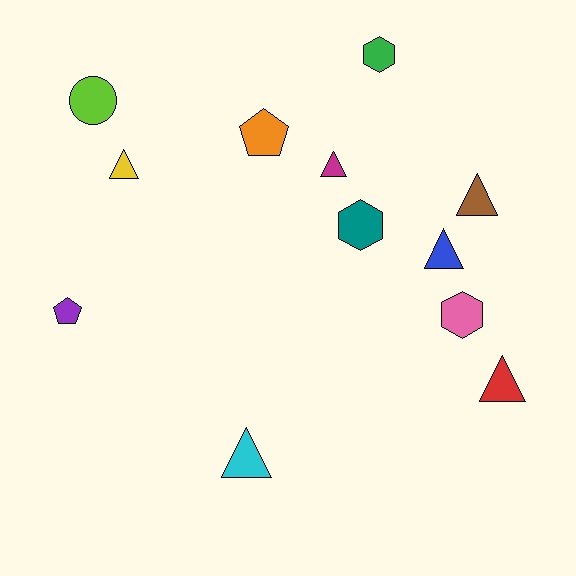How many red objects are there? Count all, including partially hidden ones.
There is 1 red object.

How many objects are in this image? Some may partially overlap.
There are 12 objects.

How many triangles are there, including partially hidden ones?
There are 6 triangles.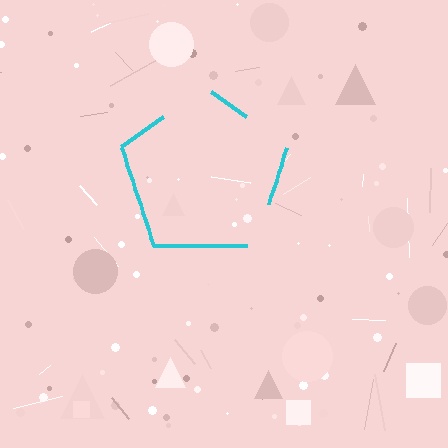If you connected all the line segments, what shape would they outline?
They would outline a pentagon.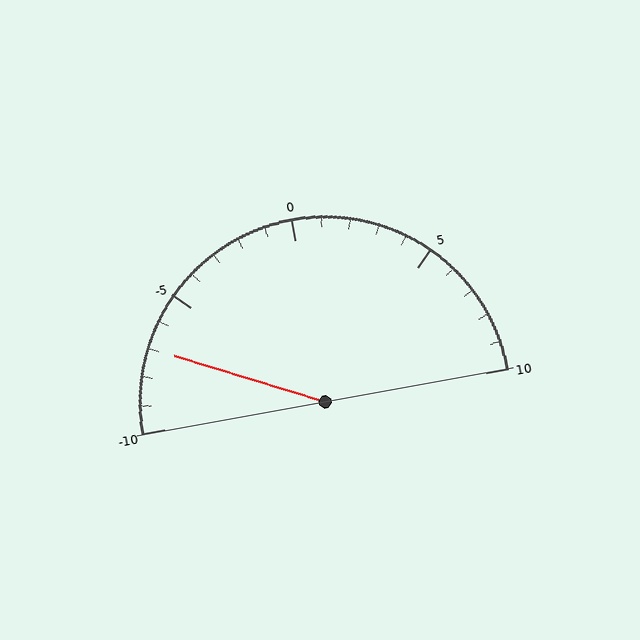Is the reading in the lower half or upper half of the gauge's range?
The reading is in the lower half of the range (-10 to 10).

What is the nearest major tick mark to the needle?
The nearest major tick mark is -5.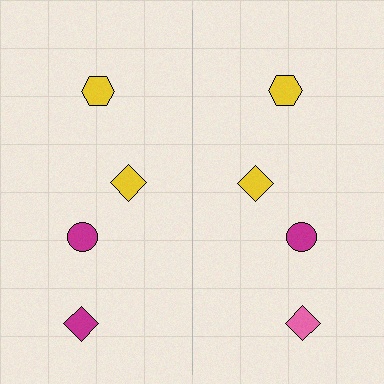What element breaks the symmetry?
The pink diamond on the right side breaks the symmetry — its mirror counterpart is magenta.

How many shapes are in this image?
There are 8 shapes in this image.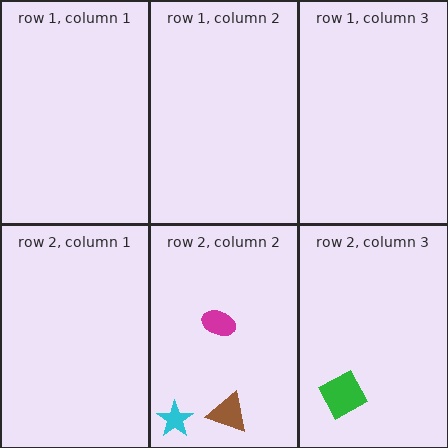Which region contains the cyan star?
The row 2, column 2 region.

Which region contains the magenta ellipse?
The row 2, column 2 region.